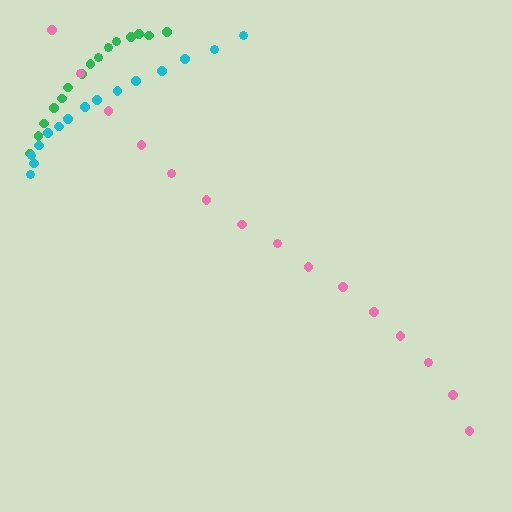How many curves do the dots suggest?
There are 3 distinct paths.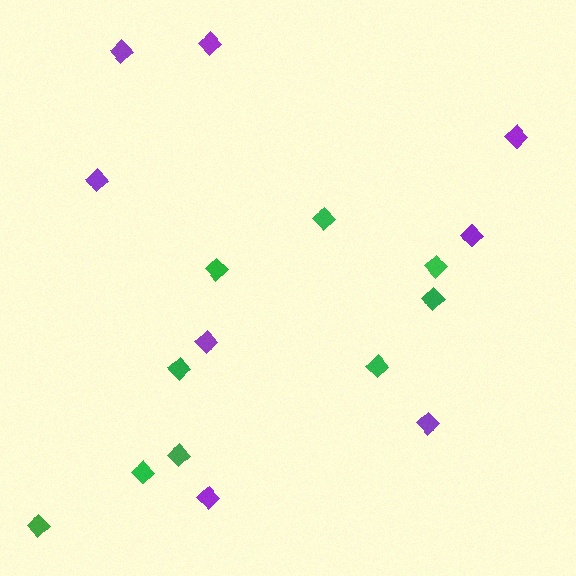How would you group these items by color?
There are 2 groups: one group of purple diamonds (8) and one group of green diamonds (9).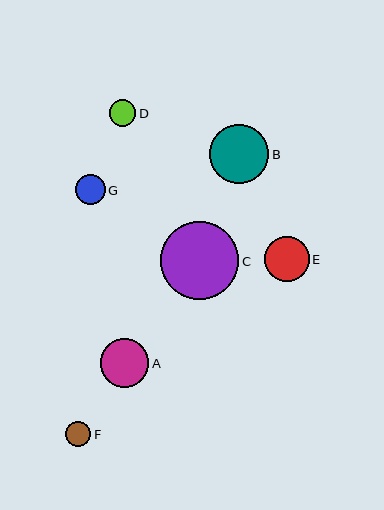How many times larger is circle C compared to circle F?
Circle C is approximately 3.1 times the size of circle F.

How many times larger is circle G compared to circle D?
Circle G is approximately 1.1 times the size of circle D.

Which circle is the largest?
Circle C is the largest with a size of approximately 78 pixels.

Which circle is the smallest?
Circle F is the smallest with a size of approximately 25 pixels.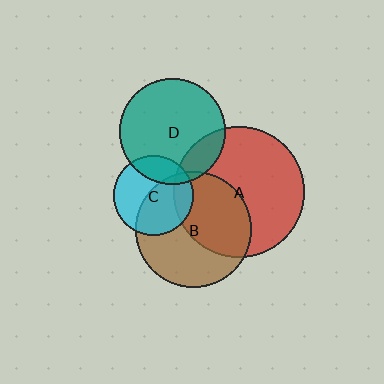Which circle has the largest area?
Circle A (red).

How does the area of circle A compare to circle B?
Approximately 1.3 times.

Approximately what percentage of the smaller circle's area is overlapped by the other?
Approximately 50%.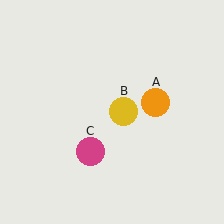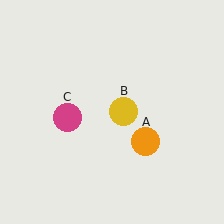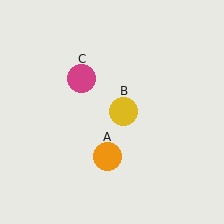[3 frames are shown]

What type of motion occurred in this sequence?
The orange circle (object A), magenta circle (object C) rotated clockwise around the center of the scene.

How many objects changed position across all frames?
2 objects changed position: orange circle (object A), magenta circle (object C).